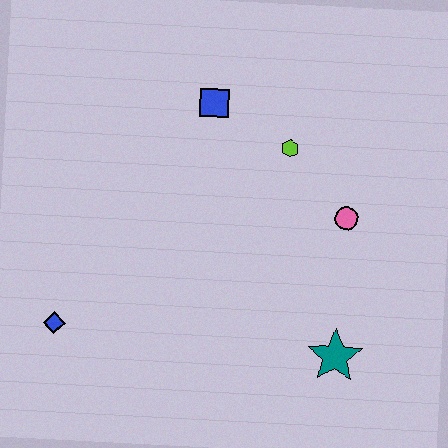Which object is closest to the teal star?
The pink circle is closest to the teal star.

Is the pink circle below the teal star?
No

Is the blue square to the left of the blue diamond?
No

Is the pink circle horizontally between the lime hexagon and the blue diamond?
No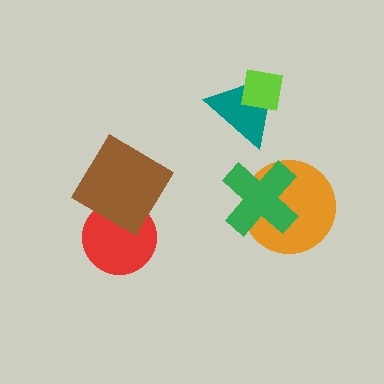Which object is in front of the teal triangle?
The lime square is in front of the teal triangle.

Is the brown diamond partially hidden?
No, no other shape covers it.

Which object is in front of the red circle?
The brown diamond is in front of the red circle.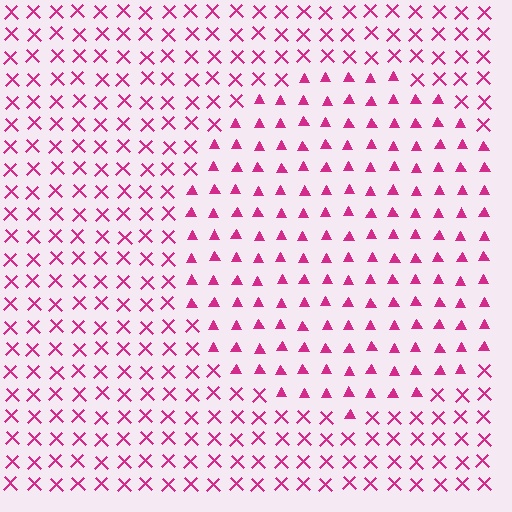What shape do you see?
I see a circle.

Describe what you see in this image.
The image is filled with small magenta elements arranged in a uniform grid. A circle-shaped region contains triangles, while the surrounding area contains X marks. The boundary is defined purely by the change in element shape.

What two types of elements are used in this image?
The image uses triangles inside the circle region and X marks outside it.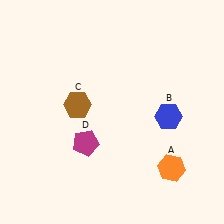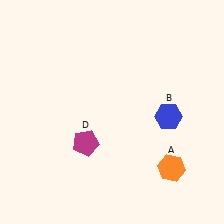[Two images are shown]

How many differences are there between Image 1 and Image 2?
There is 1 difference between the two images.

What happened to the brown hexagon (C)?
The brown hexagon (C) was removed in Image 2. It was in the top-left area of Image 1.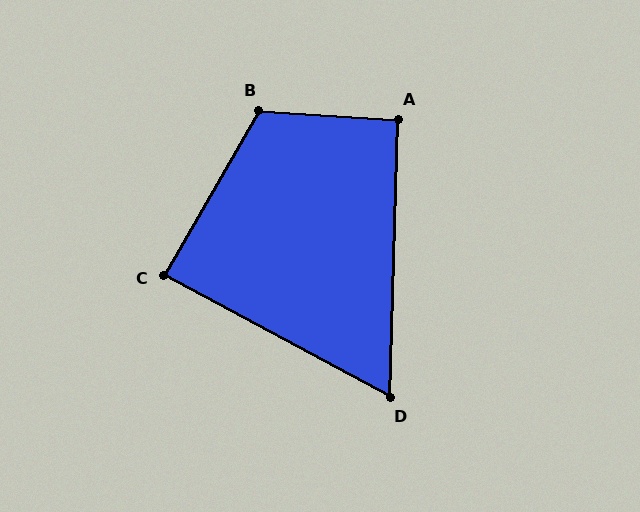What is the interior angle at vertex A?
Approximately 92 degrees (approximately right).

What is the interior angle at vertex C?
Approximately 88 degrees (approximately right).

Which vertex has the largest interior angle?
B, at approximately 116 degrees.